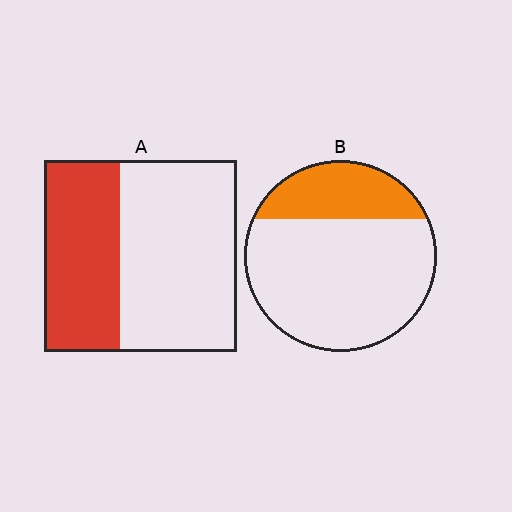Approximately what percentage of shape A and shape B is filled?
A is approximately 40% and B is approximately 25%.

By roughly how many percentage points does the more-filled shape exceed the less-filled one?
By roughly 15 percentage points (A over B).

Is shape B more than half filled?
No.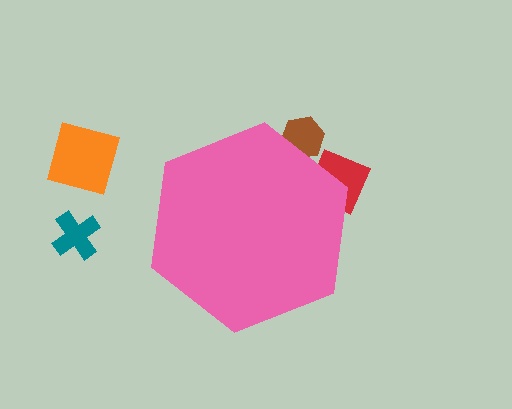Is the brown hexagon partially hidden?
Yes, the brown hexagon is partially hidden behind the pink hexagon.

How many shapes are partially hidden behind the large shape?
3 shapes are partially hidden.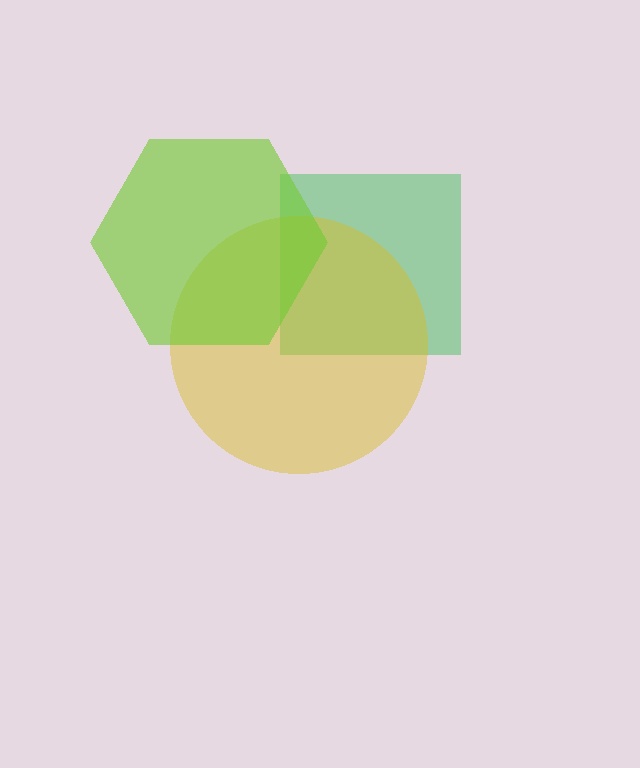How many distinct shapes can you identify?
There are 3 distinct shapes: a green square, a yellow circle, a lime hexagon.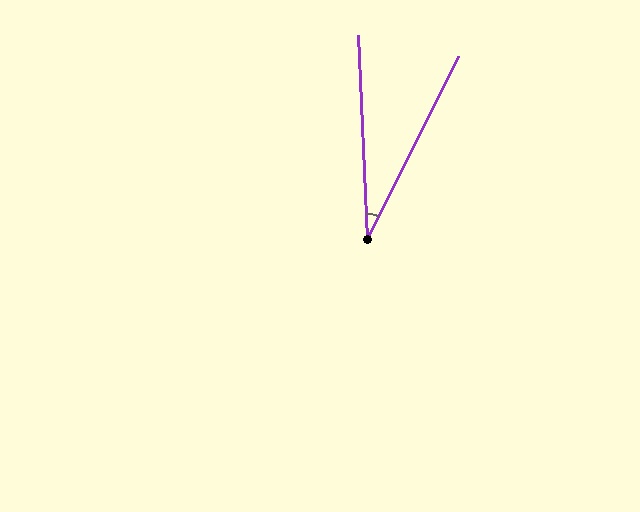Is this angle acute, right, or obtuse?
It is acute.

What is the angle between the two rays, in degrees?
Approximately 29 degrees.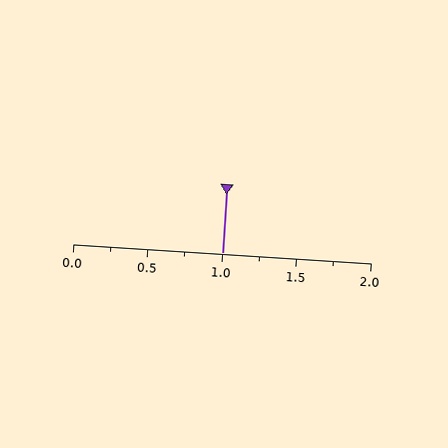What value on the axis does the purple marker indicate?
The marker indicates approximately 1.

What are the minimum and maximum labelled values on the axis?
The axis runs from 0.0 to 2.0.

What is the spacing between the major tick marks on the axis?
The major ticks are spaced 0.5 apart.